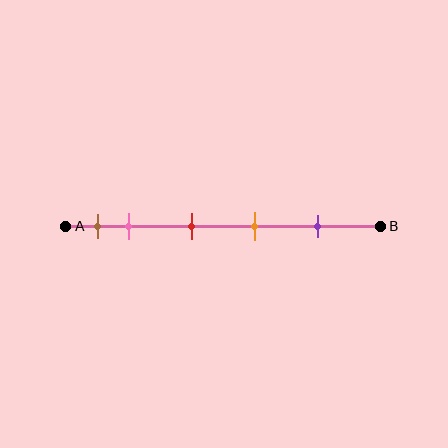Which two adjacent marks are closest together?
The brown and pink marks are the closest adjacent pair.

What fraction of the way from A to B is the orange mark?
The orange mark is approximately 60% (0.6) of the way from A to B.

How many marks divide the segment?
There are 5 marks dividing the segment.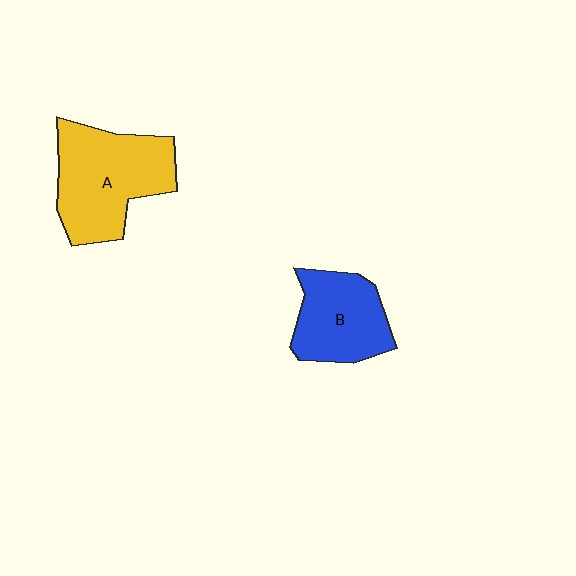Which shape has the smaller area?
Shape B (blue).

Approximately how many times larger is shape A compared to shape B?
Approximately 1.4 times.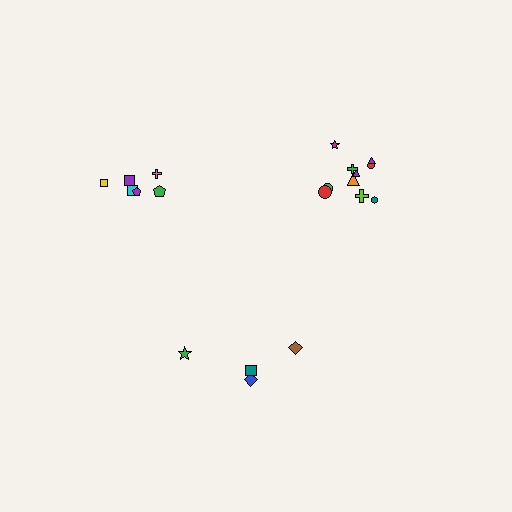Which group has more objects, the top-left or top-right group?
The top-right group.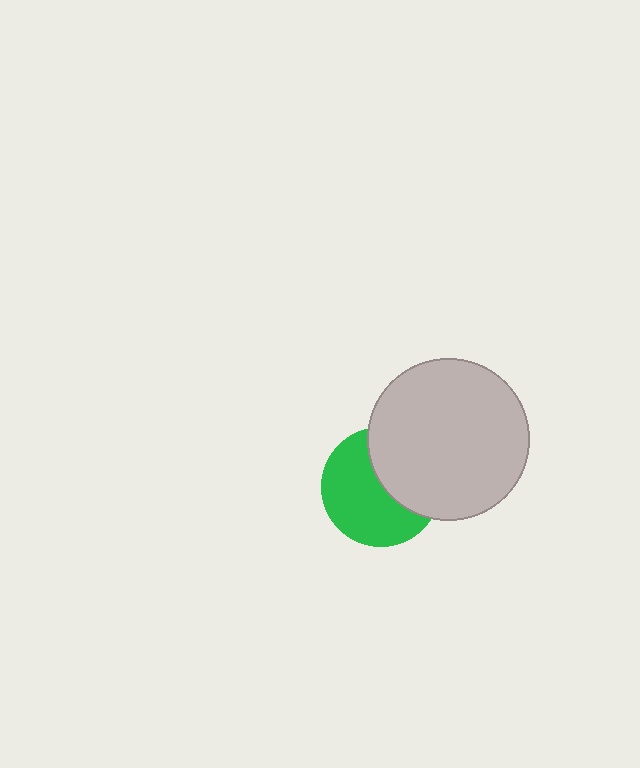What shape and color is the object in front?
The object in front is a light gray circle.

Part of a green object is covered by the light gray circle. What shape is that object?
It is a circle.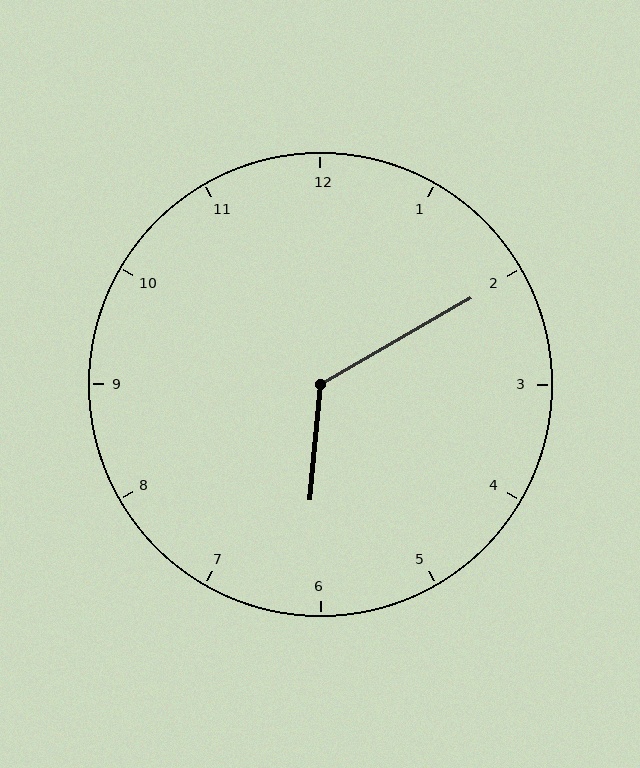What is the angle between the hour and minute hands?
Approximately 125 degrees.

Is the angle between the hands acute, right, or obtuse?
It is obtuse.